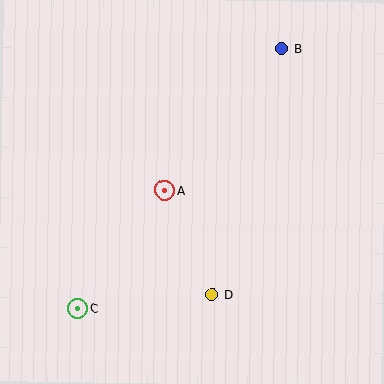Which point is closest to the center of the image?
Point A at (165, 190) is closest to the center.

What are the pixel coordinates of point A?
Point A is at (165, 190).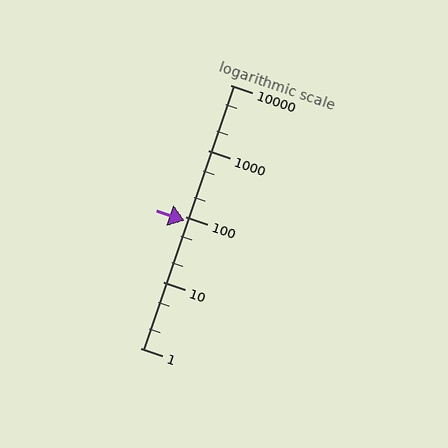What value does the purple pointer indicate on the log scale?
The pointer indicates approximately 87.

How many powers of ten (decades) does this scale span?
The scale spans 4 decades, from 1 to 10000.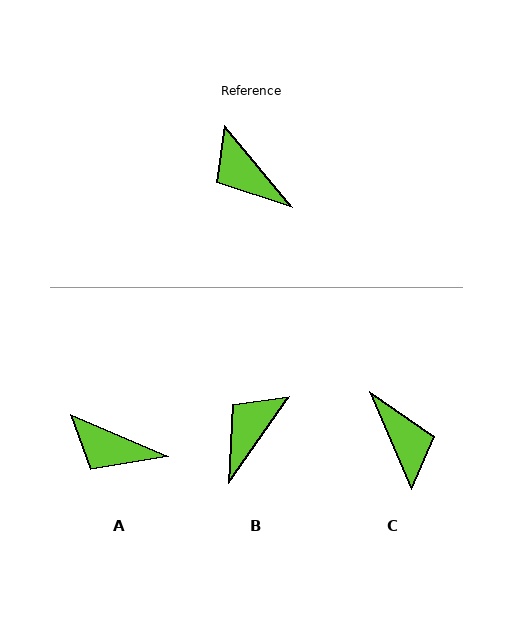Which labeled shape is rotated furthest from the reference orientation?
C, about 164 degrees away.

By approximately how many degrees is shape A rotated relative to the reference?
Approximately 27 degrees counter-clockwise.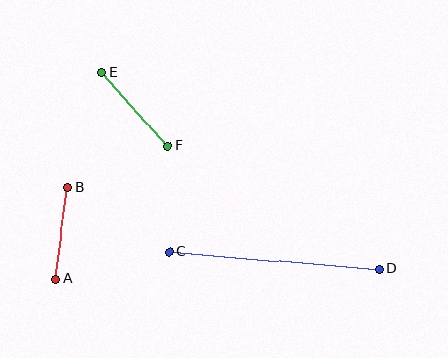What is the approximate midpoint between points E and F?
The midpoint is at approximately (135, 109) pixels.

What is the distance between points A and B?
The distance is approximately 92 pixels.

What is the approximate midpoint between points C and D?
The midpoint is at approximately (274, 260) pixels.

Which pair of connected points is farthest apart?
Points C and D are farthest apart.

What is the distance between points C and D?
The distance is approximately 211 pixels.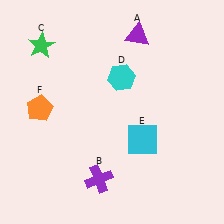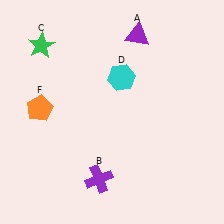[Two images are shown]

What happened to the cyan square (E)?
The cyan square (E) was removed in Image 2. It was in the bottom-right area of Image 1.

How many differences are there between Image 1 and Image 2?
There is 1 difference between the two images.